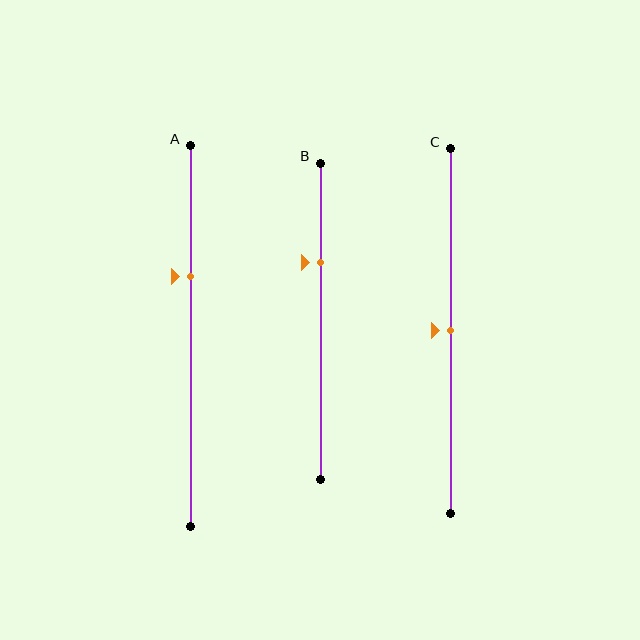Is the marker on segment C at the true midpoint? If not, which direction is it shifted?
Yes, the marker on segment C is at the true midpoint.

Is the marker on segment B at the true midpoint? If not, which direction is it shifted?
No, the marker on segment B is shifted upward by about 19% of the segment length.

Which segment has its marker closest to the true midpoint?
Segment C has its marker closest to the true midpoint.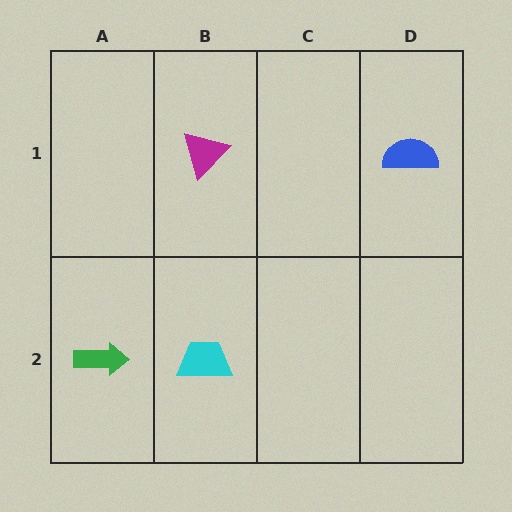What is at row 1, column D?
A blue semicircle.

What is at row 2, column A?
A green arrow.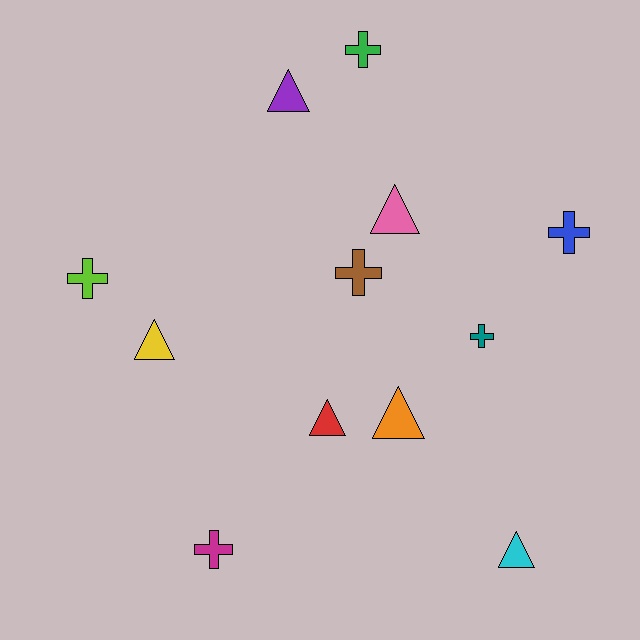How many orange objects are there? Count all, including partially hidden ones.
There is 1 orange object.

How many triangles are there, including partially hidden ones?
There are 6 triangles.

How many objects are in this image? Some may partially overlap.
There are 12 objects.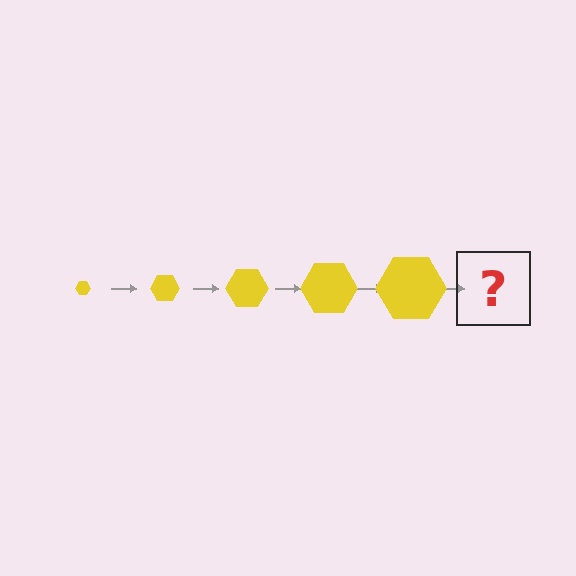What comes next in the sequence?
The next element should be a yellow hexagon, larger than the previous one.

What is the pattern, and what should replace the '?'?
The pattern is that the hexagon gets progressively larger each step. The '?' should be a yellow hexagon, larger than the previous one.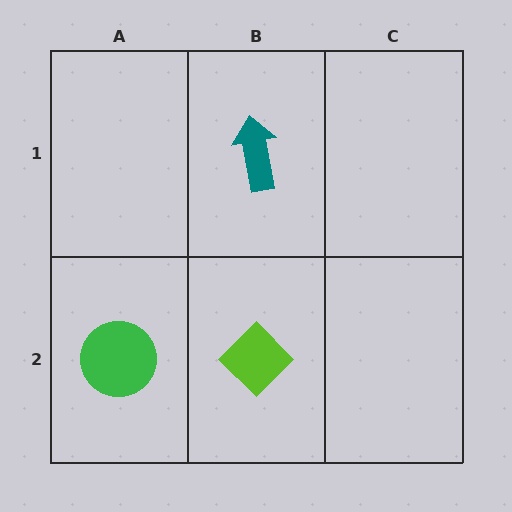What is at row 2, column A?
A green circle.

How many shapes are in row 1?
1 shape.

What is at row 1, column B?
A teal arrow.